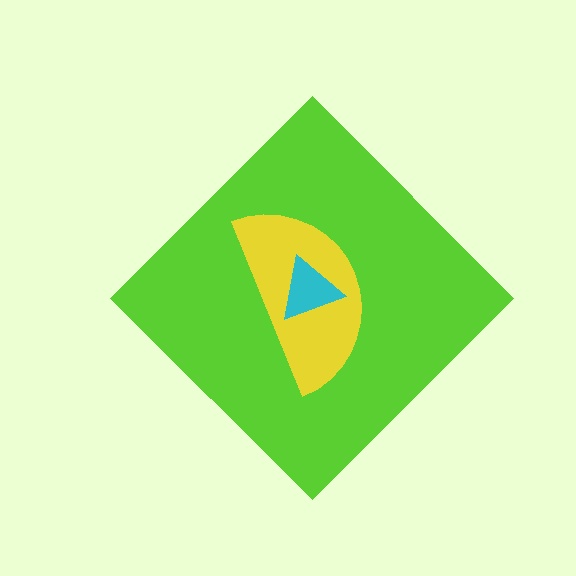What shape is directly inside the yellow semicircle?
The cyan triangle.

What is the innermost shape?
The cyan triangle.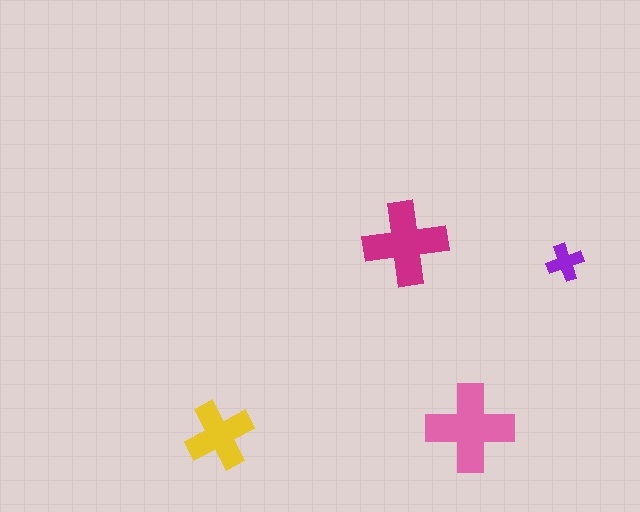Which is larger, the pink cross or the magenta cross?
The pink one.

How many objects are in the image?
There are 4 objects in the image.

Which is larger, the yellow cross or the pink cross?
The pink one.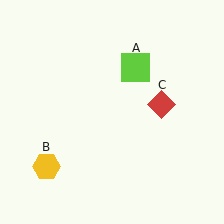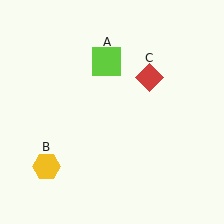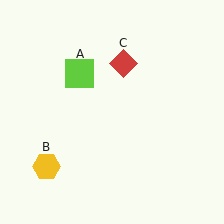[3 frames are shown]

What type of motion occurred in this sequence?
The lime square (object A), red diamond (object C) rotated counterclockwise around the center of the scene.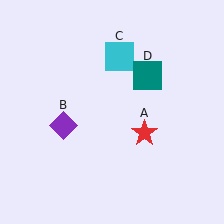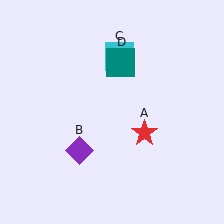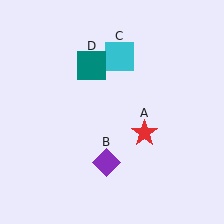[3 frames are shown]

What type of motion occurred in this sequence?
The purple diamond (object B), teal square (object D) rotated counterclockwise around the center of the scene.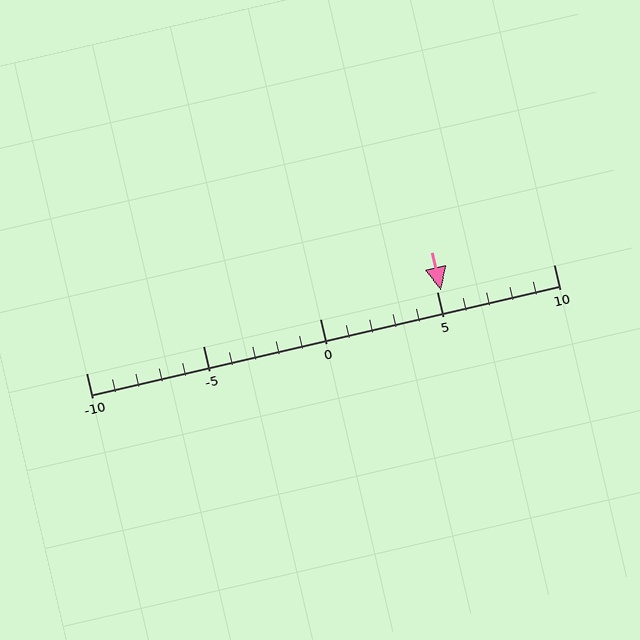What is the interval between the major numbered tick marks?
The major tick marks are spaced 5 units apart.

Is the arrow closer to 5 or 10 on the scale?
The arrow is closer to 5.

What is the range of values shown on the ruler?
The ruler shows values from -10 to 10.